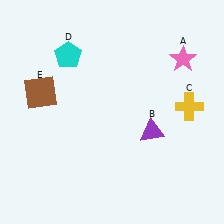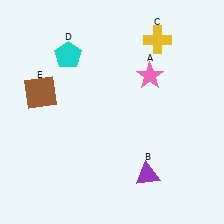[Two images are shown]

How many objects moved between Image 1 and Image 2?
3 objects moved between the two images.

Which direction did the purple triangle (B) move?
The purple triangle (B) moved down.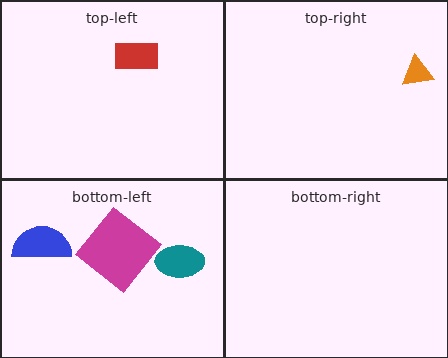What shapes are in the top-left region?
The red rectangle.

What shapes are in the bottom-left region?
The magenta diamond, the teal ellipse, the blue semicircle.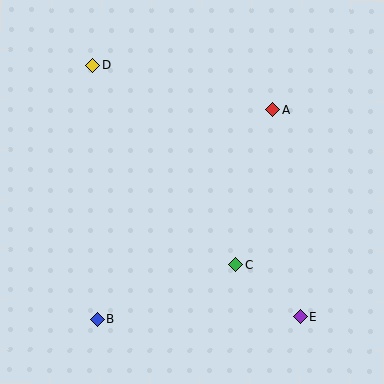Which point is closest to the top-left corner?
Point D is closest to the top-left corner.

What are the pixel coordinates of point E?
Point E is at (300, 317).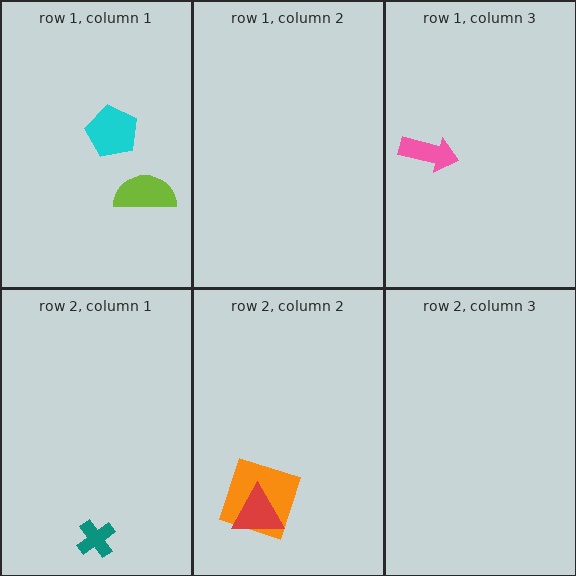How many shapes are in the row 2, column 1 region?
1.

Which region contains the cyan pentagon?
The row 1, column 1 region.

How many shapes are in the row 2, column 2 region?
2.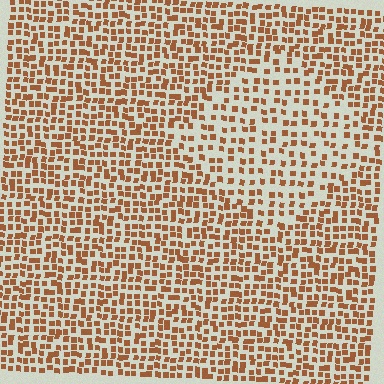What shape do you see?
I see a diamond.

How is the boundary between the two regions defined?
The boundary is defined by a change in element density (approximately 1.7x ratio). All elements are the same color, size, and shape.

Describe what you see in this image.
The image contains small brown elements arranged at two different densities. A diamond-shaped region is visible where the elements are less densely packed than the surrounding area.